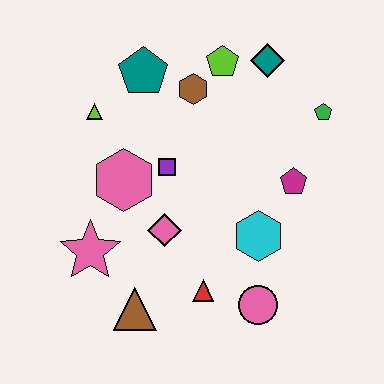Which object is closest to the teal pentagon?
The brown hexagon is closest to the teal pentagon.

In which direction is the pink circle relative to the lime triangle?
The pink circle is below the lime triangle.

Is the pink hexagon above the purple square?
No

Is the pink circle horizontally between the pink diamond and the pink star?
No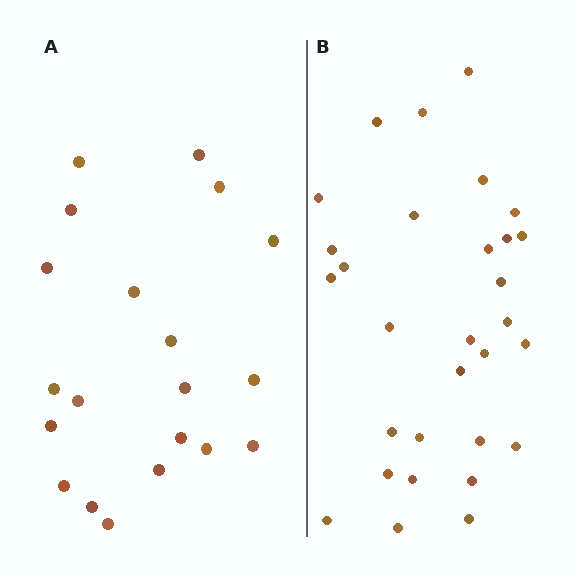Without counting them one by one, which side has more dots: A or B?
Region B (the right region) has more dots.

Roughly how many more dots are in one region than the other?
Region B has roughly 10 or so more dots than region A.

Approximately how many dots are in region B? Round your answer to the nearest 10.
About 30 dots.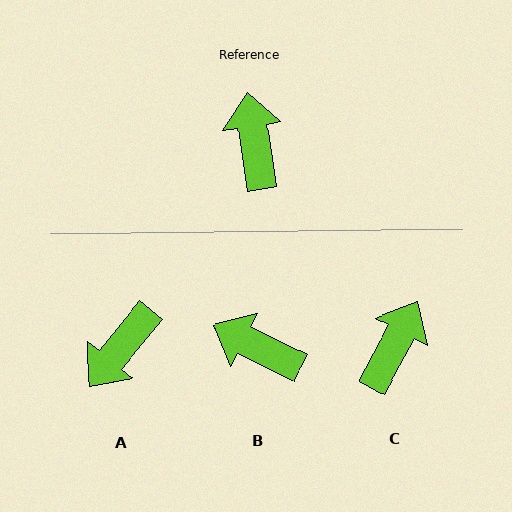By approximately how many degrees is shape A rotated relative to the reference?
Approximately 132 degrees counter-clockwise.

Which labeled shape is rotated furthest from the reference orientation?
A, about 132 degrees away.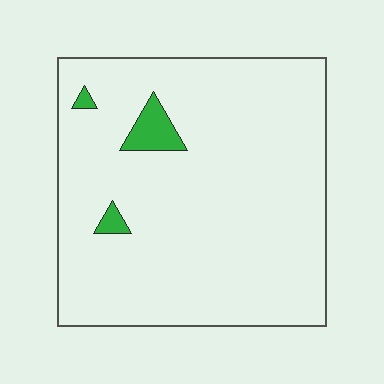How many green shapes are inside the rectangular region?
3.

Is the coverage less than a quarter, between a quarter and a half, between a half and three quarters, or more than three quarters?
Less than a quarter.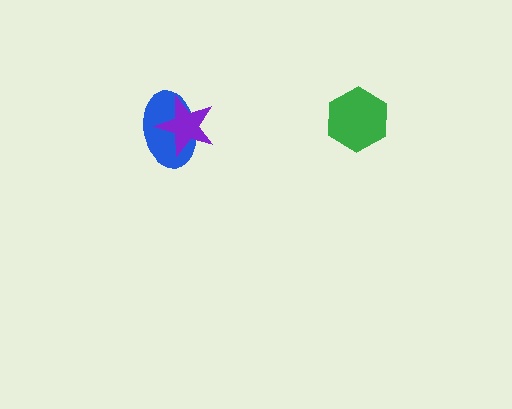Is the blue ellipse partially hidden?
Yes, it is partially covered by another shape.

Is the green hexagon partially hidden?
No, no other shape covers it.